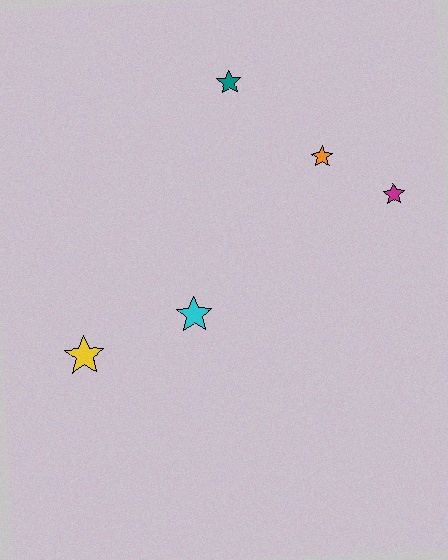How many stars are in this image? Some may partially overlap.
There are 5 stars.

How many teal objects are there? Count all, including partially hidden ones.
There is 1 teal object.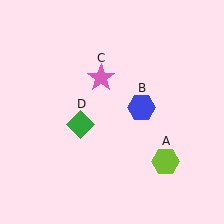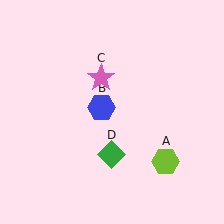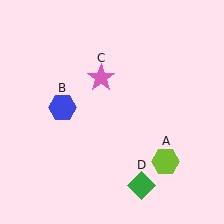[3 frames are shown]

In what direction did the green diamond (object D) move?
The green diamond (object D) moved down and to the right.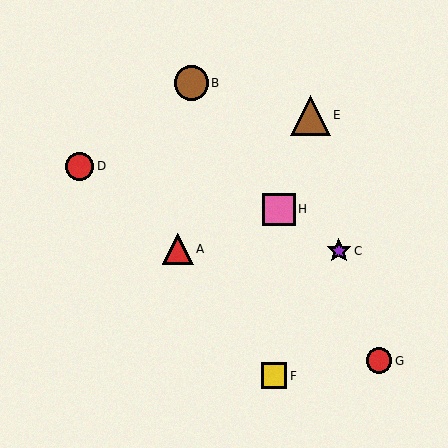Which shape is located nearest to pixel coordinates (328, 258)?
The purple star (labeled C) at (339, 251) is nearest to that location.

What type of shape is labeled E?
Shape E is a brown triangle.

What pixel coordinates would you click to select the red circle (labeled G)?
Click at (379, 361) to select the red circle G.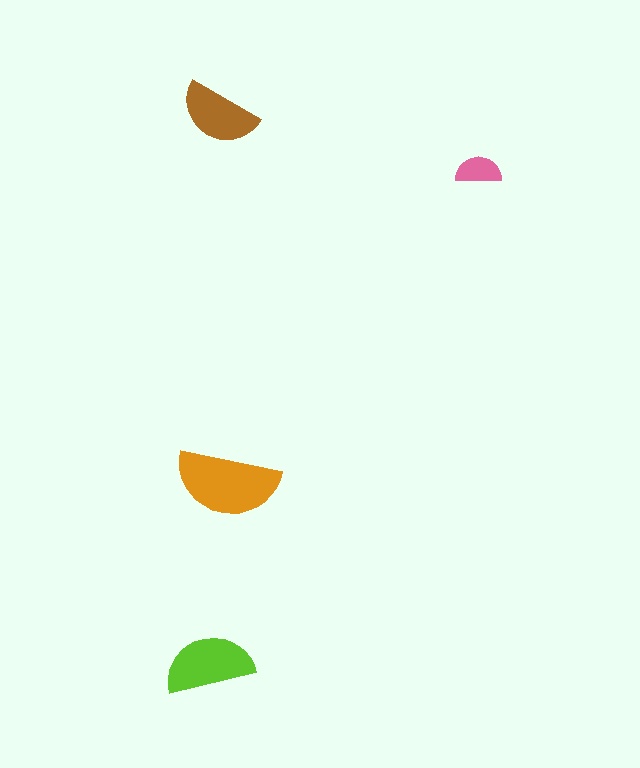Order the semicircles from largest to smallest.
the orange one, the lime one, the brown one, the pink one.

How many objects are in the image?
There are 4 objects in the image.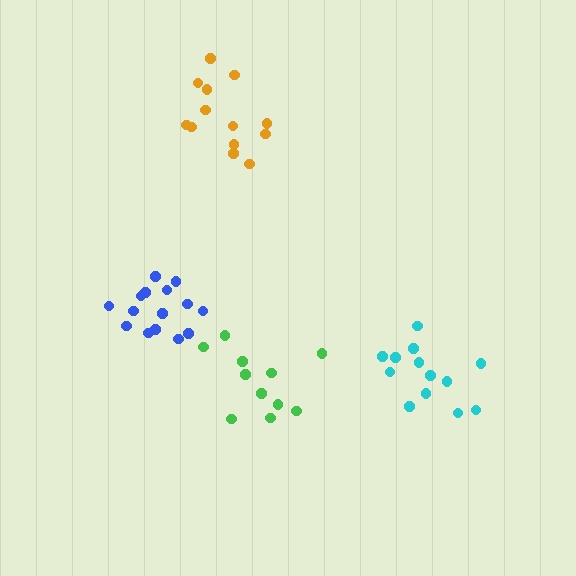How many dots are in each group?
Group 1: 13 dots, Group 2: 15 dots, Group 3: 13 dots, Group 4: 11 dots (52 total).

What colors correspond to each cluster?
The clusters are colored: cyan, blue, orange, green.